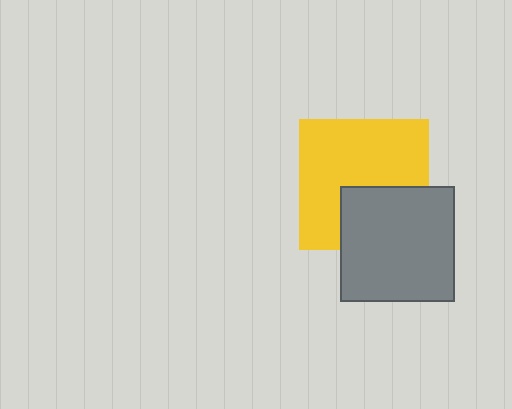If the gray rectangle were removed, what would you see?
You would see the complete yellow square.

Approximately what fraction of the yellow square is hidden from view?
Roughly 34% of the yellow square is hidden behind the gray rectangle.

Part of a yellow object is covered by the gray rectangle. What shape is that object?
It is a square.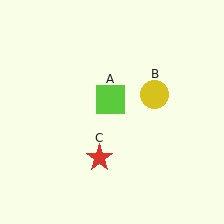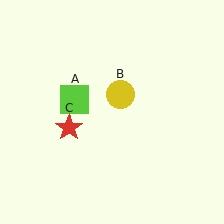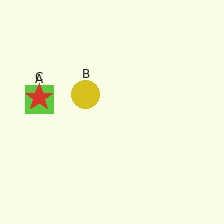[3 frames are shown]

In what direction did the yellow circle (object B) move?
The yellow circle (object B) moved left.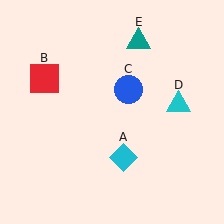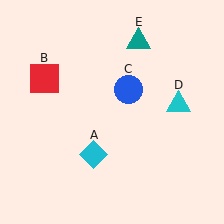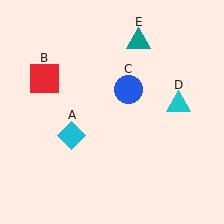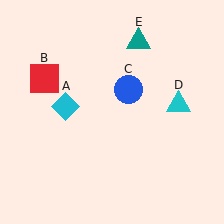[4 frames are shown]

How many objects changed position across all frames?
1 object changed position: cyan diamond (object A).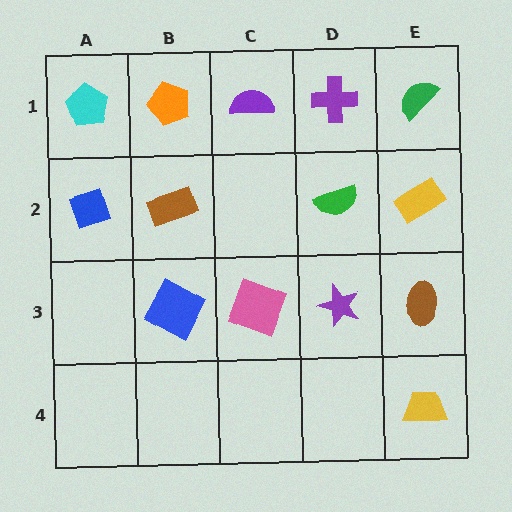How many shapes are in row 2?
4 shapes.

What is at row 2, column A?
A blue diamond.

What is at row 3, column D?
A purple star.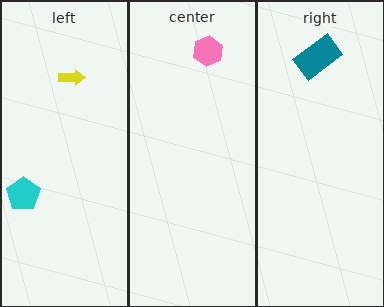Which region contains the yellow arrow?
The left region.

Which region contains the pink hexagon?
The center region.